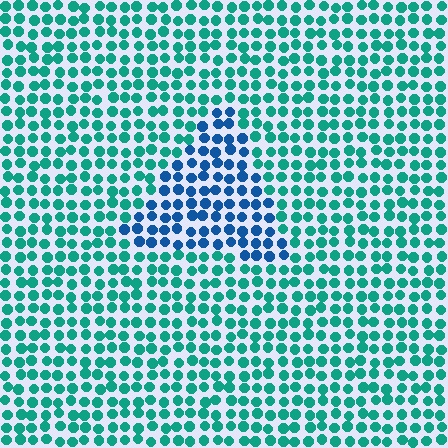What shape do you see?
I see a triangle.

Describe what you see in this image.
The image is filled with small teal elements in a uniform arrangement. A triangle-shaped region is visible where the elements are tinted to a slightly different hue, forming a subtle color boundary.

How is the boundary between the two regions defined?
The boundary is defined purely by a slight shift in hue (about 43 degrees). Spacing, size, and orientation are identical on both sides.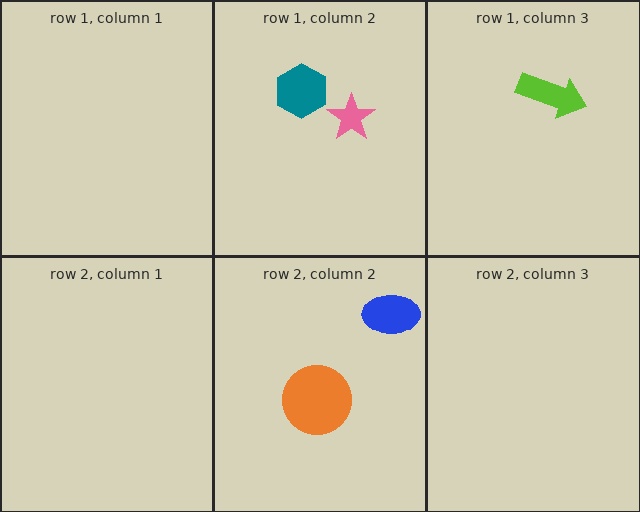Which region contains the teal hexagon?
The row 1, column 2 region.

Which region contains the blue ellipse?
The row 2, column 2 region.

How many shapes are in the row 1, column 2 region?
2.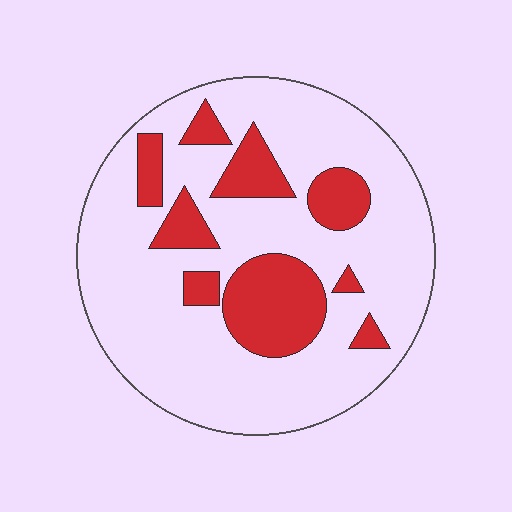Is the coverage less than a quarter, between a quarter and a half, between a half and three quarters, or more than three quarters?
Less than a quarter.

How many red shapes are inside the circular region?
9.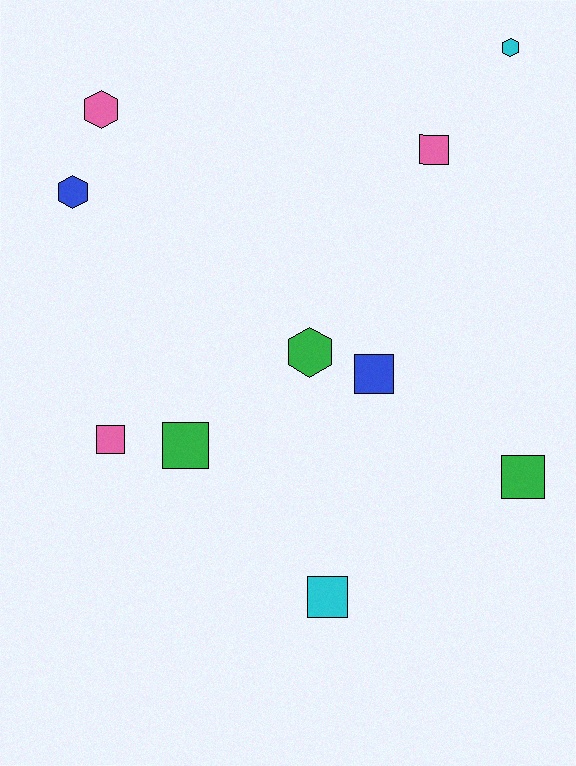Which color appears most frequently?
Pink, with 3 objects.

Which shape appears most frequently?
Square, with 6 objects.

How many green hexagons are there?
There is 1 green hexagon.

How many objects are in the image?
There are 10 objects.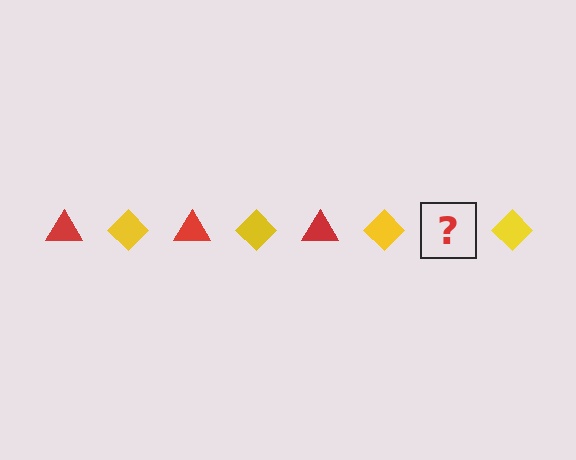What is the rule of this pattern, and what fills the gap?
The rule is that the pattern alternates between red triangle and yellow diamond. The gap should be filled with a red triangle.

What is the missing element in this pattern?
The missing element is a red triangle.